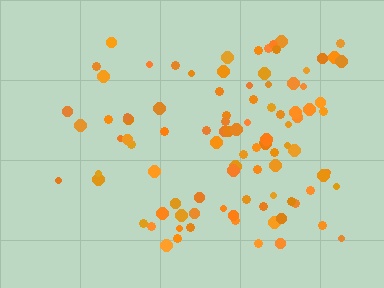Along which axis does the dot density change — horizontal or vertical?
Horizontal.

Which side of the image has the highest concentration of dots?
The right.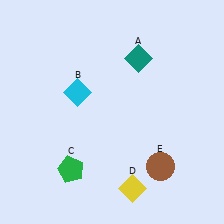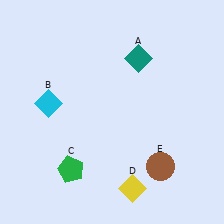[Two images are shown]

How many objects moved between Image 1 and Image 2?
1 object moved between the two images.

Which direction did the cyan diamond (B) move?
The cyan diamond (B) moved left.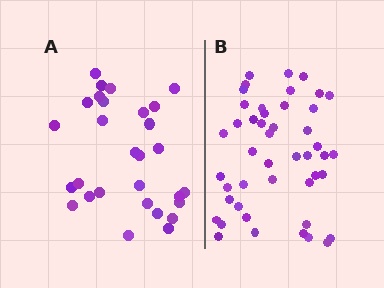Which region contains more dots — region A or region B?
Region B (the right region) has more dots.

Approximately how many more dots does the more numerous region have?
Region B has approximately 15 more dots than region A.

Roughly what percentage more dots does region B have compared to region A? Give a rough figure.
About 60% more.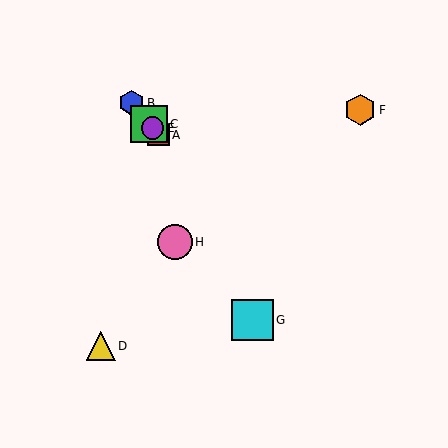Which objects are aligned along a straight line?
Objects A, B, C, E are aligned along a straight line.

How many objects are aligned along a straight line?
4 objects (A, B, C, E) are aligned along a straight line.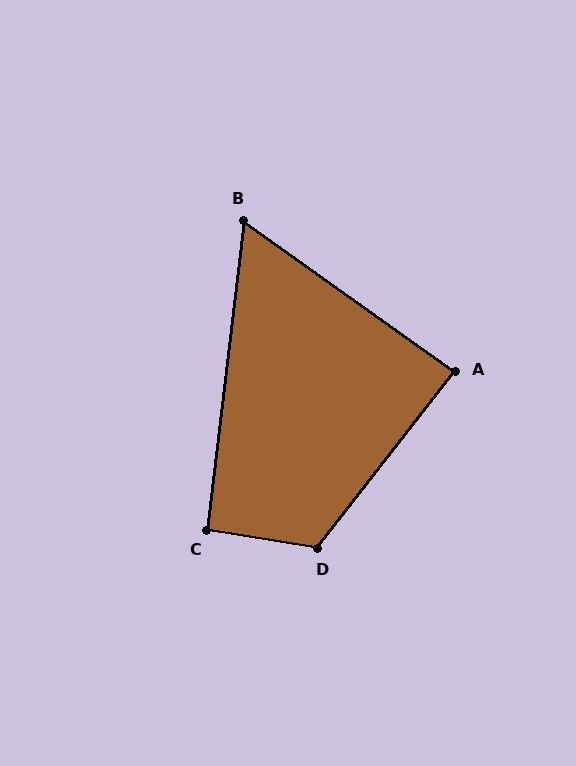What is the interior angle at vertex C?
Approximately 92 degrees (approximately right).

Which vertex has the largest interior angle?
D, at approximately 119 degrees.